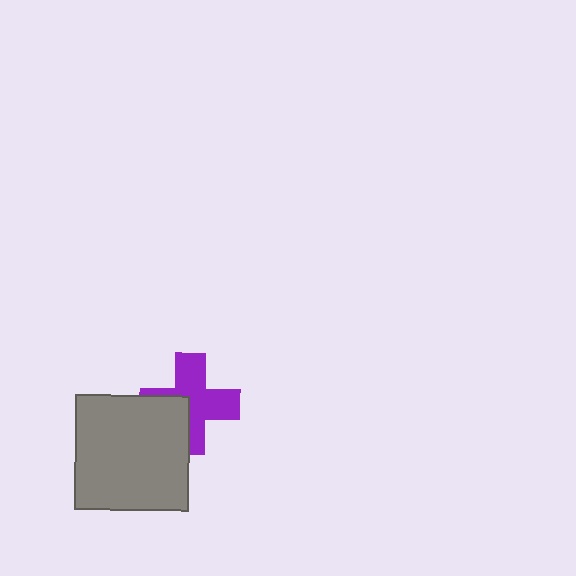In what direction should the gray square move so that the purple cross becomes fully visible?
The gray square should move toward the lower-left. That is the shortest direction to clear the overlap and leave the purple cross fully visible.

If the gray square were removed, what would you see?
You would see the complete purple cross.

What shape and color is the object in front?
The object in front is a gray square.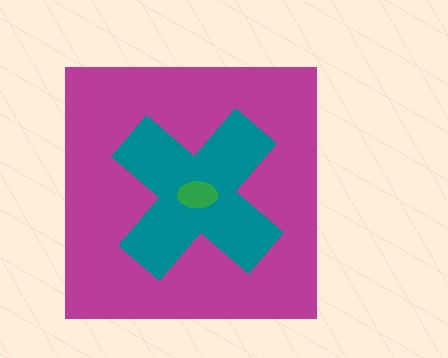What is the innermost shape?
The green ellipse.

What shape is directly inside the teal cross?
The green ellipse.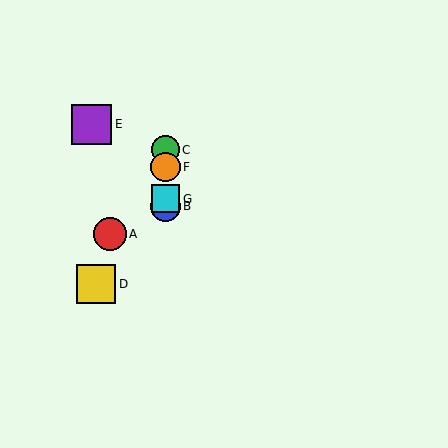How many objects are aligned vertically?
4 objects (B, C, F, G) are aligned vertically.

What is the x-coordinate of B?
Object B is at x≈166.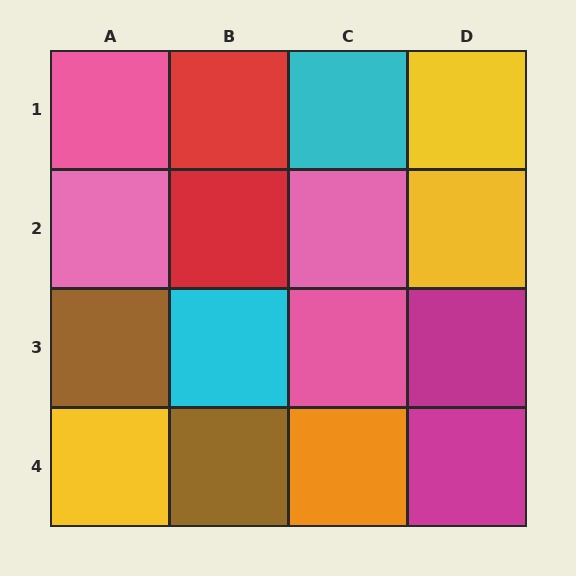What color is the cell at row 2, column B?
Red.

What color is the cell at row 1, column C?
Cyan.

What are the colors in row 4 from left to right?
Yellow, brown, orange, magenta.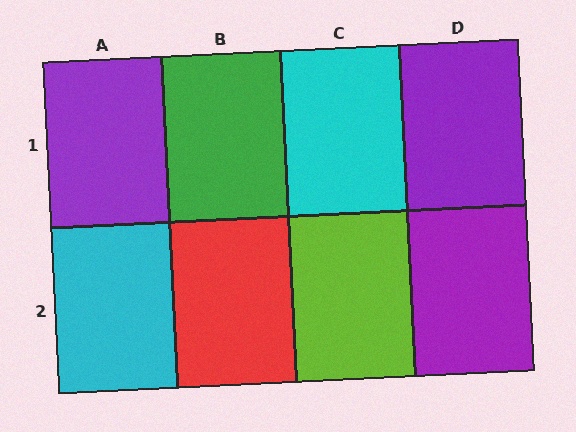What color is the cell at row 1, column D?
Purple.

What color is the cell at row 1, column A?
Purple.